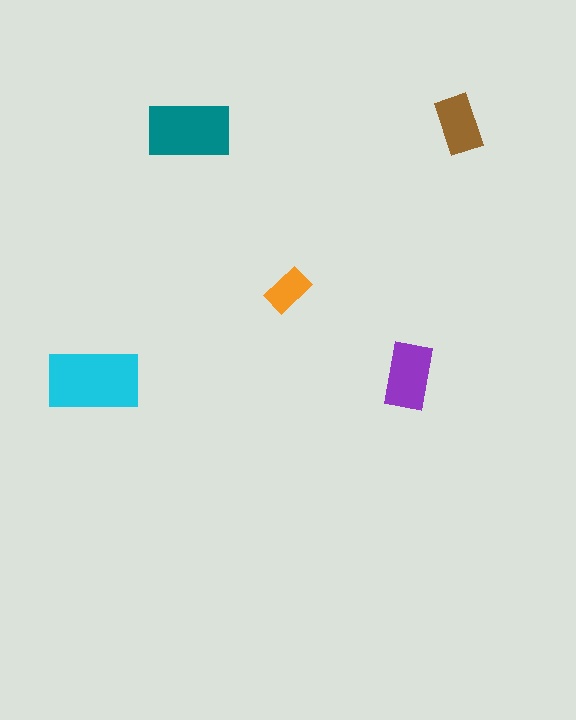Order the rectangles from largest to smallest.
the cyan one, the teal one, the purple one, the brown one, the orange one.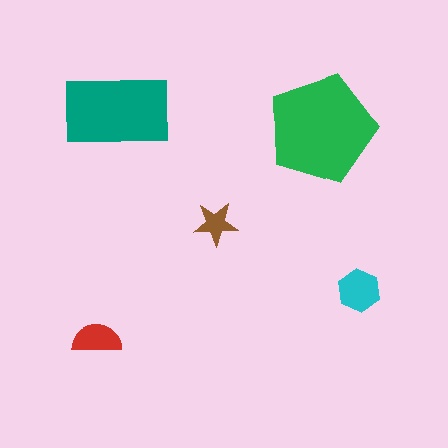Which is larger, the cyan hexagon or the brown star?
The cyan hexagon.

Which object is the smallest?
The brown star.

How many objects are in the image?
There are 5 objects in the image.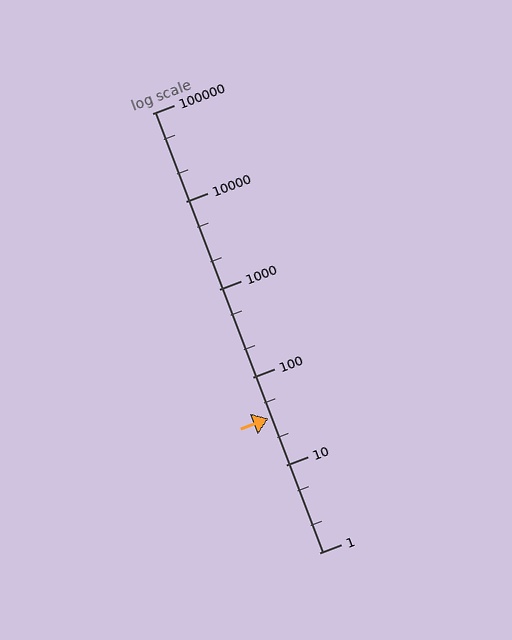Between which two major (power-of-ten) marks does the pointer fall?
The pointer is between 10 and 100.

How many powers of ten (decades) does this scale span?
The scale spans 5 decades, from 1 to 100000.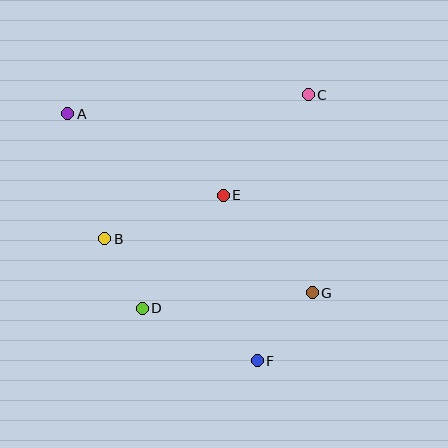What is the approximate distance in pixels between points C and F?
The distance between C and F is approximately 271 pixels.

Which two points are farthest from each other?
Points A and F are farthest from each other.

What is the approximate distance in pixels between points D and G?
The distance between D and G is approximately 171 pixels.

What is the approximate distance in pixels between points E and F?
The distance between E and F is approximately 169 pixels.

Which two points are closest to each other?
Points B and D are closest to each other.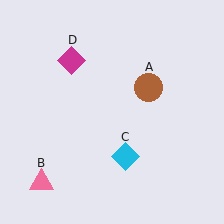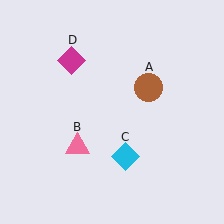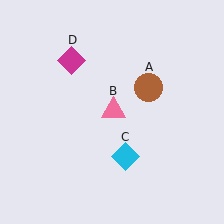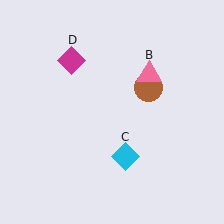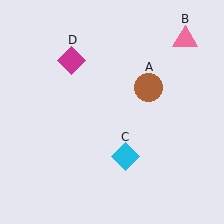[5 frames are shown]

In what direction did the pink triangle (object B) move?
The pink triangle (object B) moved up and to the right.